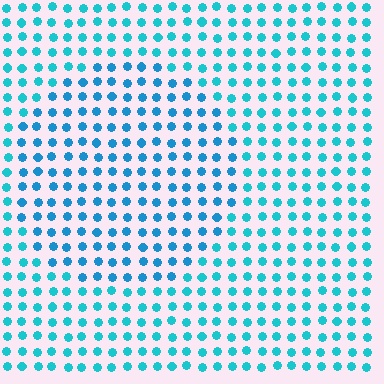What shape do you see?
I see a circle.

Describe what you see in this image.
The image is filled with small cyan elements in a uniform arrangement. A circle-shaped region is visible where the elements are tinted to a slightly different hue, forming a subtle color boundary.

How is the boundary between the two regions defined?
The boundary is defined purely by a slight shift in hue (about 19 degrees). Spacing, size, and orientation are identical on both sides.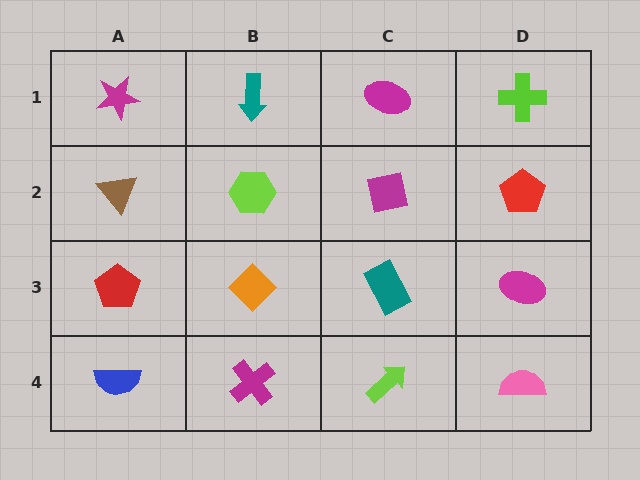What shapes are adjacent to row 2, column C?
A magenta ellipse (row 1, column C), a teal rectangle (row 3, column C), a lime hexagon (row 2, column B), a red pentagon (row 2, column D).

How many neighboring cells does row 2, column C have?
4.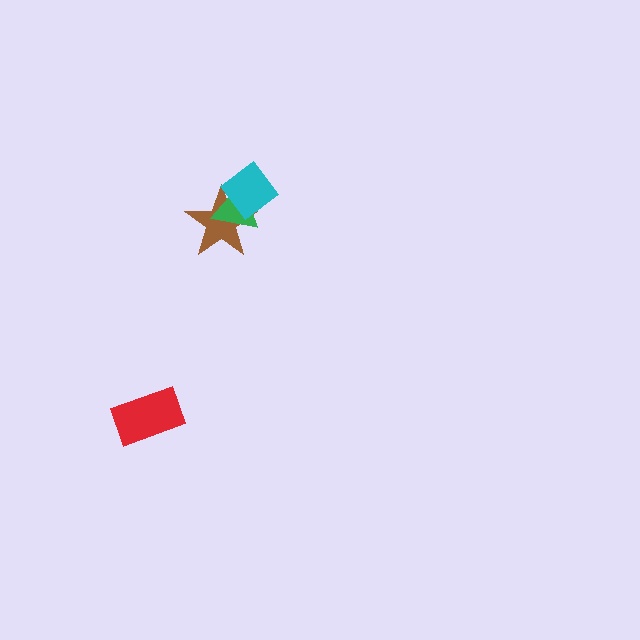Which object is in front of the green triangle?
The cyan diamond is in front of the green triangle.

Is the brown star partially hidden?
Yes, it is partially covered by another shape.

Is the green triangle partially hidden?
Yes, it is partially covered by another shape.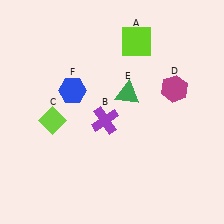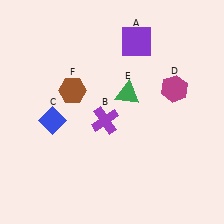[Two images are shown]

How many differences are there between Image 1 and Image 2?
There are 3 differences between the two images.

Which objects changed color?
A changed from lime to purple. C changed from lime to blue. F changed from blue to brown.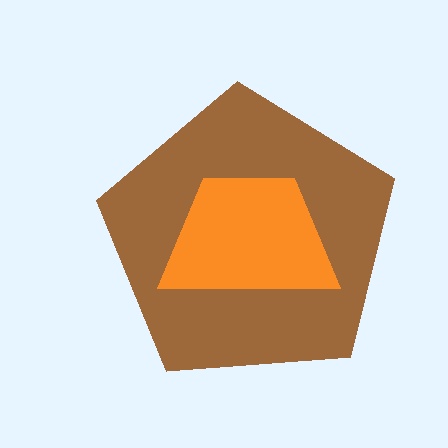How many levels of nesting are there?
2.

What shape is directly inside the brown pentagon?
The orange trapezoid.